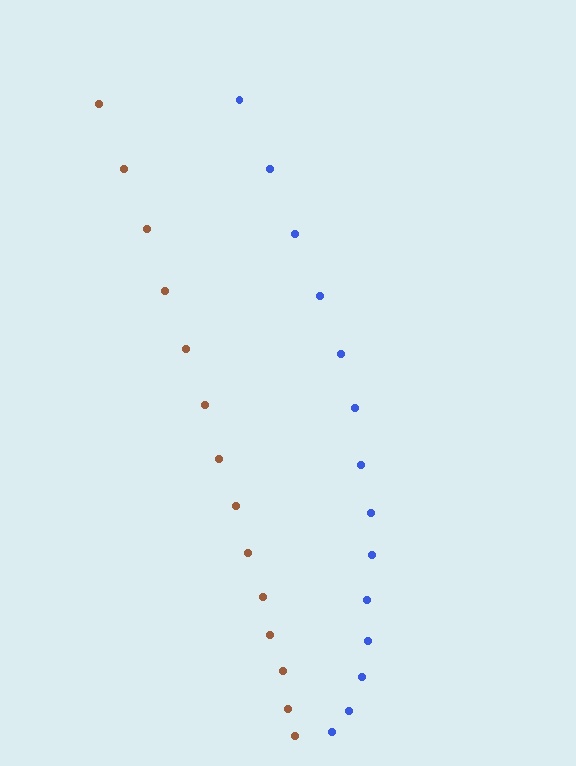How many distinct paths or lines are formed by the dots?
There are 2 distinct paths.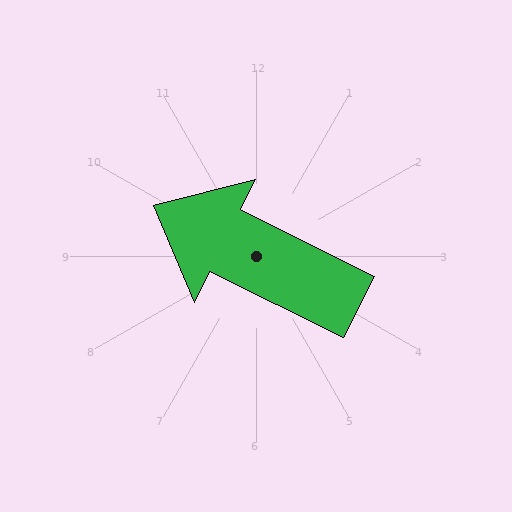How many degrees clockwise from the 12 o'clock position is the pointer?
Approximately 296 degrees.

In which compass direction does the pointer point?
Northwest.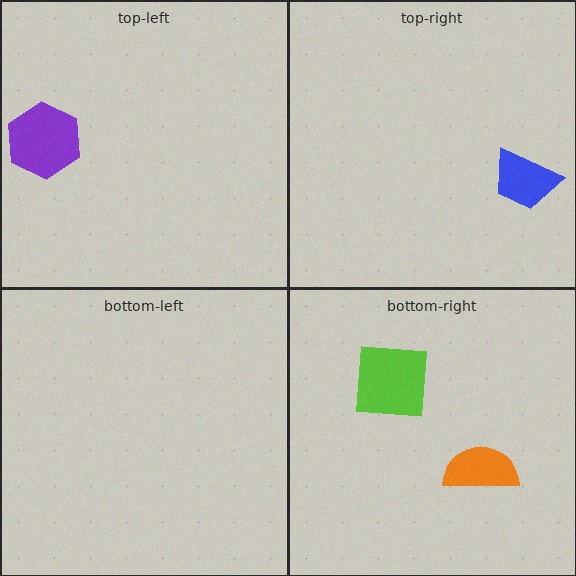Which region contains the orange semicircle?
The bottom-right region.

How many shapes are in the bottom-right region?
2.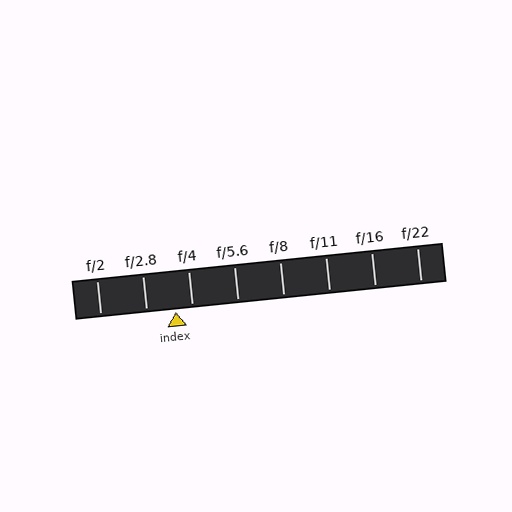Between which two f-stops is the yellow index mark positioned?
The index mark is between f/2.8 and f/4.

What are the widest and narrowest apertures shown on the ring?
The widest aperture shown is f/2 and the narrowest is f/22.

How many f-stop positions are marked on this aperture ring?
There are 8 f-stop positions marked.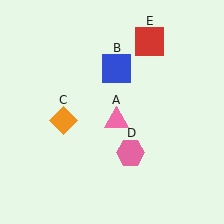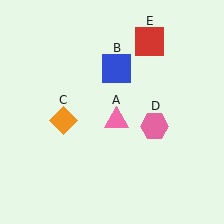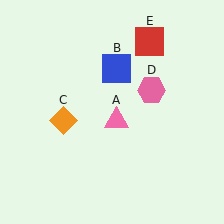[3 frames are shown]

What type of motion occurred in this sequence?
The pink hexagon (object D) rotated counterclockwise around the center of the scene.